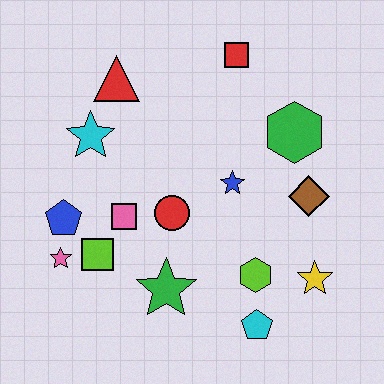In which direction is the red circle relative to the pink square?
The red circle is to the right of the pink square.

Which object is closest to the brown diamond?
The green hexagon is closest to the brown diamond.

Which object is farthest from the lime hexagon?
The red triangle is farthest from the lime hexagon.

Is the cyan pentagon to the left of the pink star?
No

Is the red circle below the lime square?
No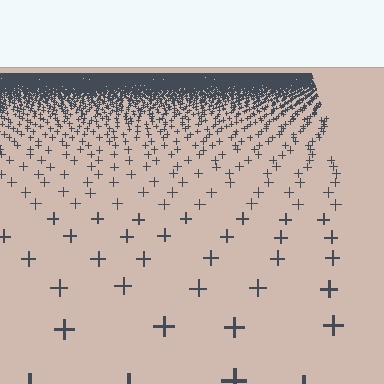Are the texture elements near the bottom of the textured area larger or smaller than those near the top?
Larger. Near the bottom, elements are closer to the viewer and appear at a bigger on-screen size.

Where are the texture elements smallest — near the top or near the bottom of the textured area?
Near the top.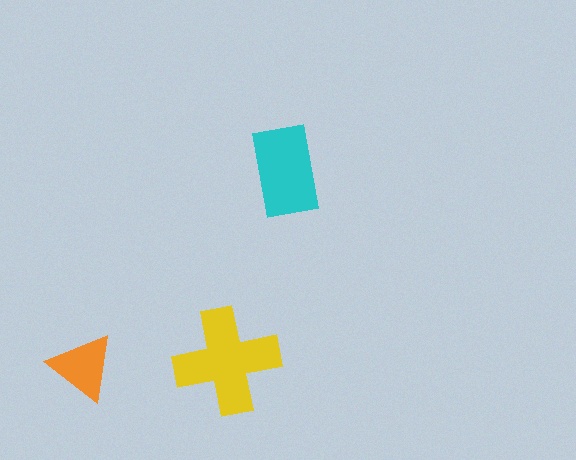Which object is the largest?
The yellow cross.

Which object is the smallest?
The orange triangle.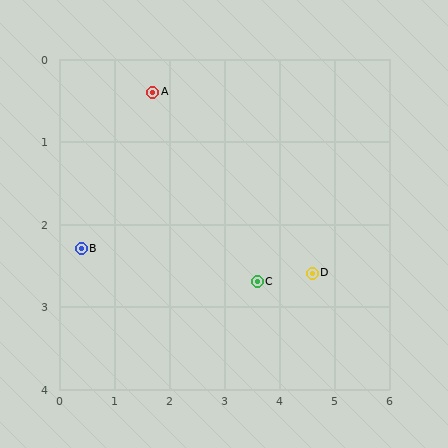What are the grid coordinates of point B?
Point B is at approximately (0.4, 2.3).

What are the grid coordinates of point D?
Point D is at approximately (4.6, 2.6).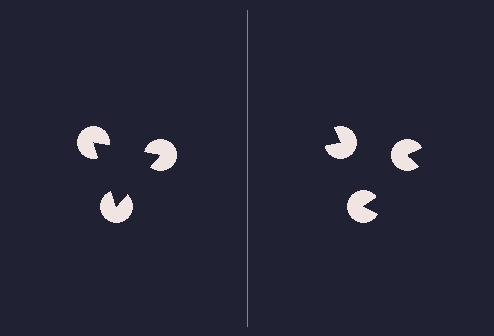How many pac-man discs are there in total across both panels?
6 — 3 on each side.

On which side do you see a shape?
An illusory triangle appears on the left side. On the right side the wedge cuts are rotated, so no coherent shape forms.